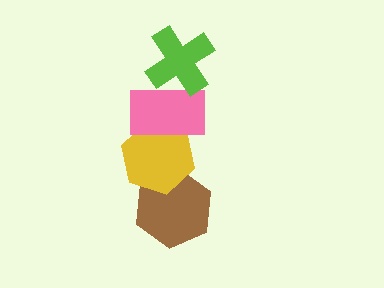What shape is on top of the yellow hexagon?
The pink rectangle is on top of the yellow hexagon.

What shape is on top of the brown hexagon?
The yellow hexagon is on top of the brown hexagon.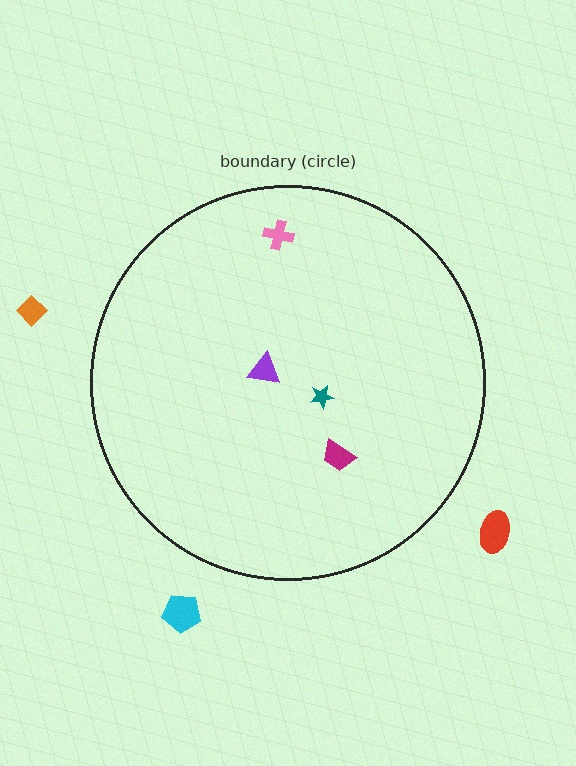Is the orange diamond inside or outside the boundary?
Outside.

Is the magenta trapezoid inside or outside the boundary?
Inside.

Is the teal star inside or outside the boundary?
Inside.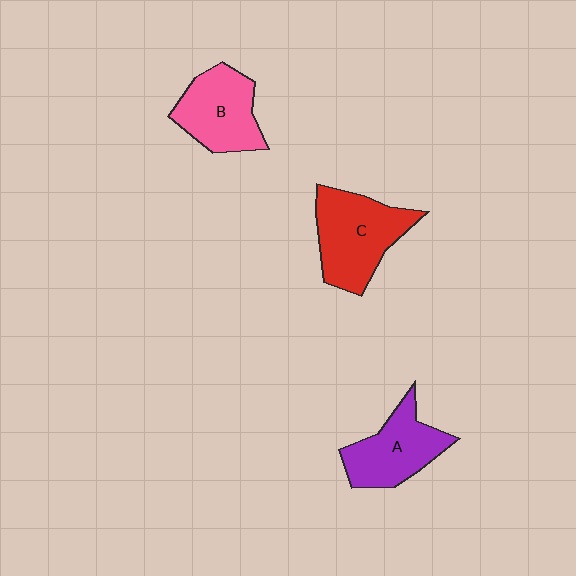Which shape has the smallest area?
Shape A (purple).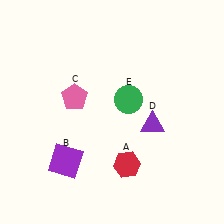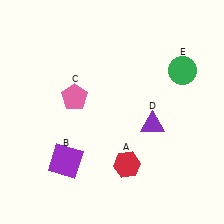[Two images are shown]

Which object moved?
The green circle (E) moved right.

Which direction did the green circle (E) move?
The green circle (E) moved right.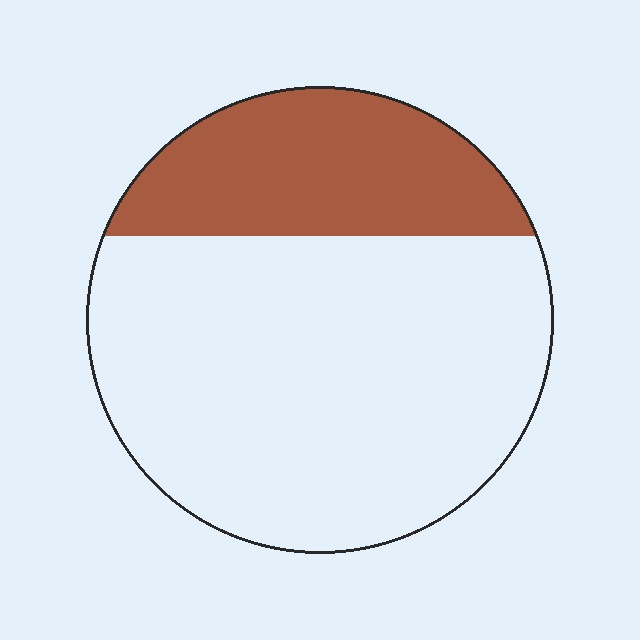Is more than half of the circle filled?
No.